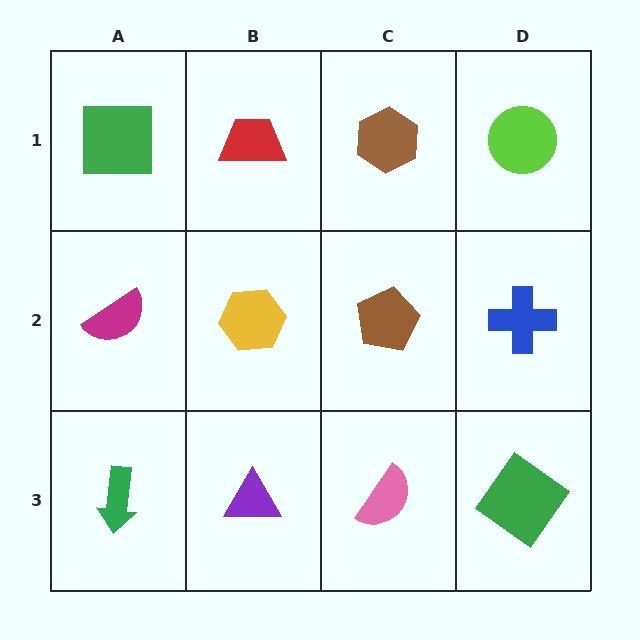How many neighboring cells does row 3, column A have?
2.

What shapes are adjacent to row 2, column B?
A red trapezoid (row 1, column B), a purple triangle (row 3, column B), a magenta semicircle (row 2, column A), a brown pentagon (row 2, column C).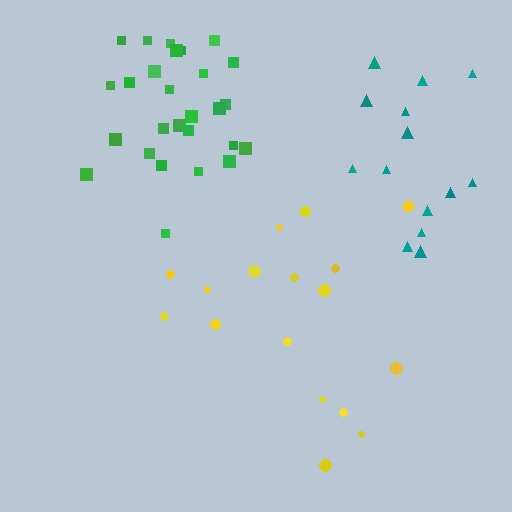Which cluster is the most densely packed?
Green.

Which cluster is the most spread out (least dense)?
Yellow.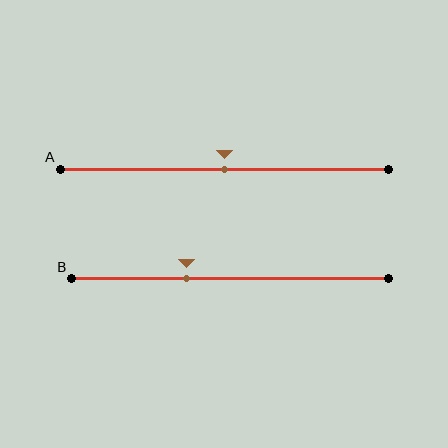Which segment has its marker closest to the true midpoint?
Segment A has its marker closest to the true midpoint.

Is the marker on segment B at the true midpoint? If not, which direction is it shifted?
No, the marker on segment B is shifted to the left by about 14% of the segment length.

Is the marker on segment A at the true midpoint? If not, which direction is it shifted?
Yes, the marker on segment A is at the true midpoint.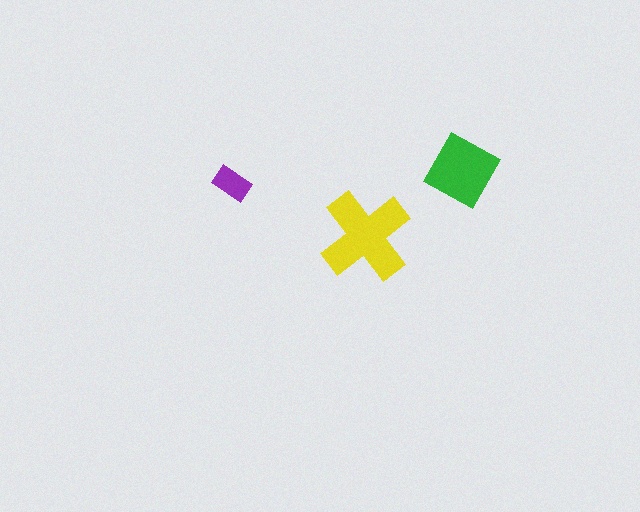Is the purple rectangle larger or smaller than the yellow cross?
Smaller.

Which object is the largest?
The yellow cross.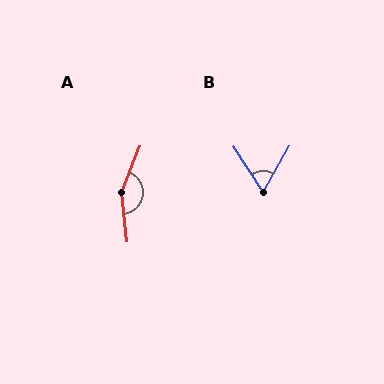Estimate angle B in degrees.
Approximately 63 degrees.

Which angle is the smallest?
B, at approximately 63 degrees.